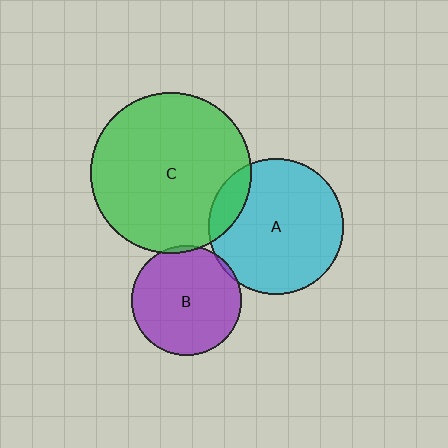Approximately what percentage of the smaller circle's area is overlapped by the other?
Approximately 15%.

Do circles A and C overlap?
Yes.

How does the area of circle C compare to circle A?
Approximately 1.4 times.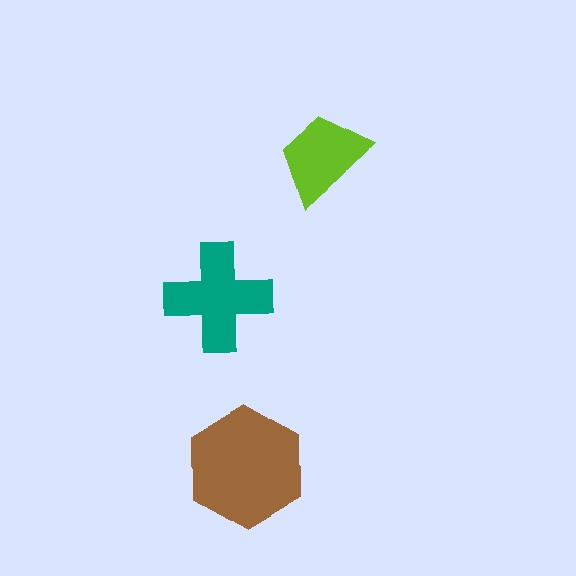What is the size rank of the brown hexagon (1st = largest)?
1st.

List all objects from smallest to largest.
The lime trapezoid, the teal cross, the brown hexagon.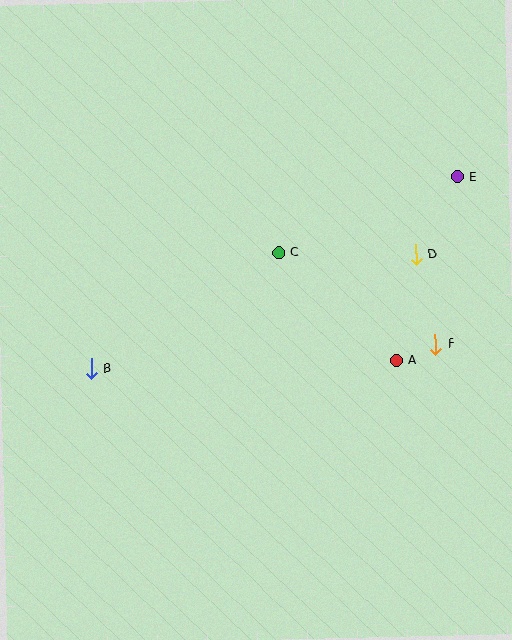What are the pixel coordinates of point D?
Point D is at (416, 255).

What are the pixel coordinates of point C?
Point C is at (279, 253).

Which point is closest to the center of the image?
Point C at (279, 253) is closest to the center.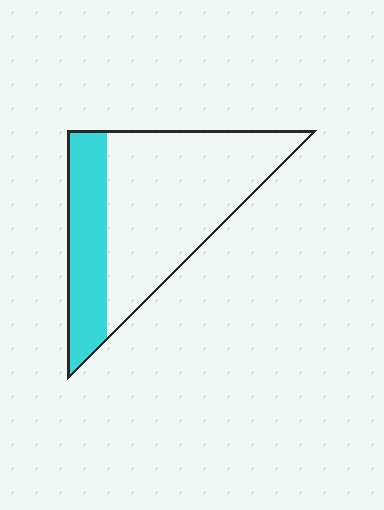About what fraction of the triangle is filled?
About one third (1/3).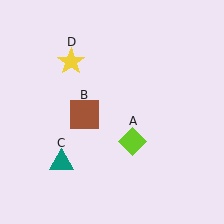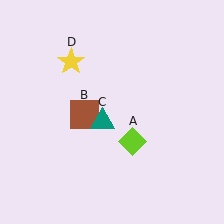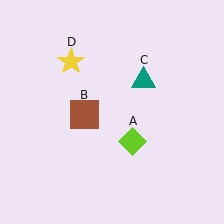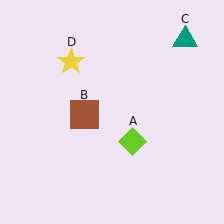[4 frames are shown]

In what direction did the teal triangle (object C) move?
The teal triangle (object C) moved up and to the right.